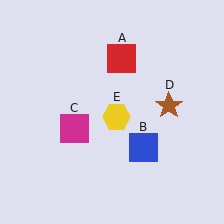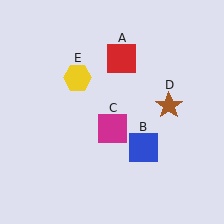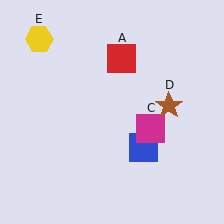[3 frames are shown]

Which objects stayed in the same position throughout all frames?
Red square (object A) and blue square (object B) and brown star (object D) remained stationary.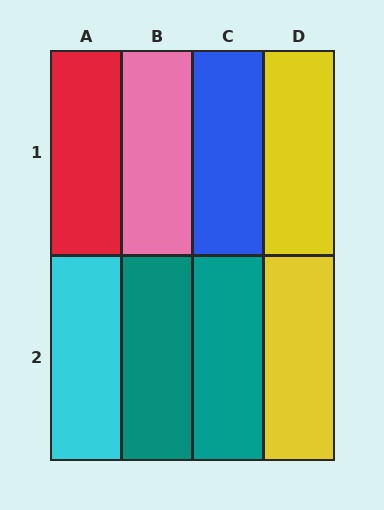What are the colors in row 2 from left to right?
Cyan, teal, teal, yellow.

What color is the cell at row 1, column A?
Red.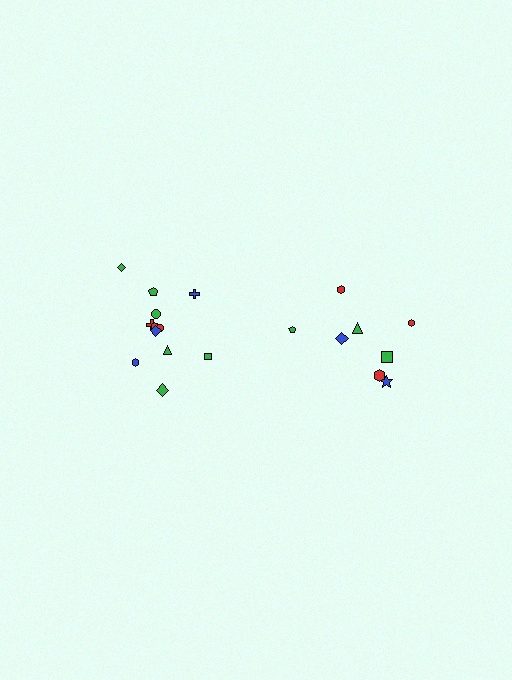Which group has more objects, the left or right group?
The left group.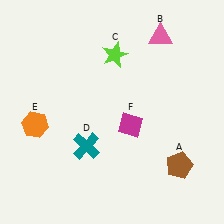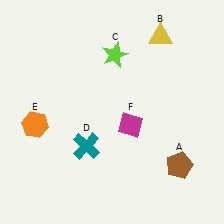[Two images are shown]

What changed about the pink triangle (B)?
In Image 1, B is pink. In Image 2, it changed to yellow.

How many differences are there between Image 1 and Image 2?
There is 1 difference between the two images.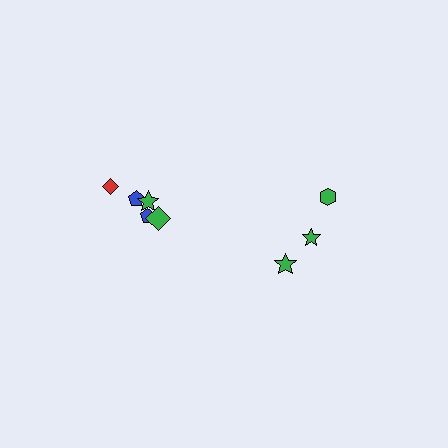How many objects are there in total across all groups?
There are 8 objects.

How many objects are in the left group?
There are 5 objects.